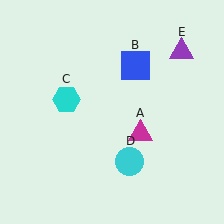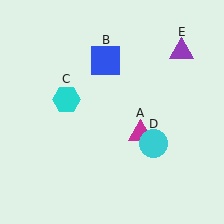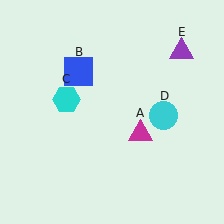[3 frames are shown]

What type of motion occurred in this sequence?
The blue square (object B), cyan circle (object D) rotated counterclockwise around the center of the scene.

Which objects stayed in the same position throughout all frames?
Magenta triangle (object A) and cyan hexagon (object C) and purple triangle (object E) remained stationary.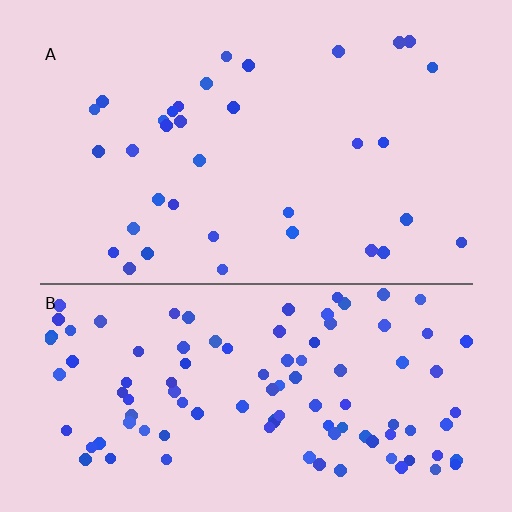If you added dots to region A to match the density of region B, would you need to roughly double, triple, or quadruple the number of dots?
Approximately triple.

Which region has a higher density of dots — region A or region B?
B (the bottom).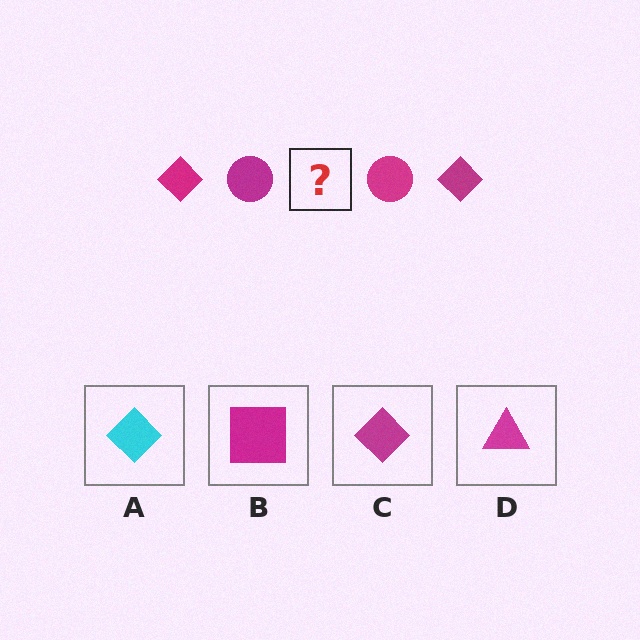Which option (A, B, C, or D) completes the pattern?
C.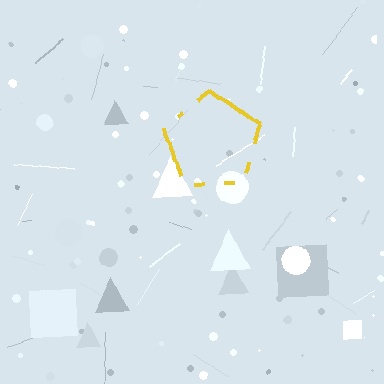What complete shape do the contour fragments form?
The contour fragments form a pentagon.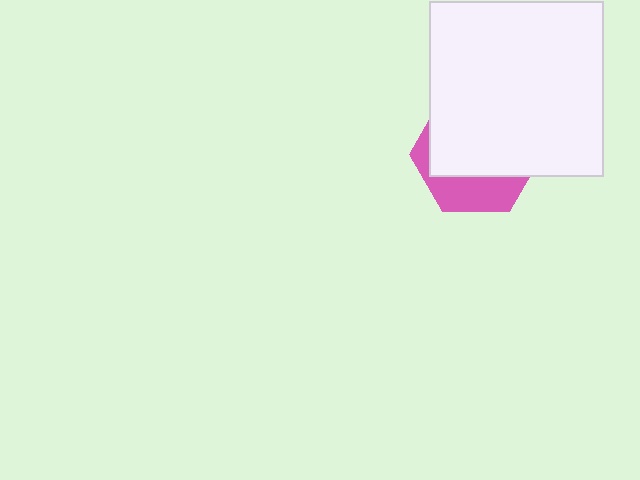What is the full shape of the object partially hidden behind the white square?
The partially hidden object is a pink hexagon.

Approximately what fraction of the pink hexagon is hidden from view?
Roughly 69% of the pink hexagon is hidden behind the white square.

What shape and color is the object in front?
The object in front is a white square.